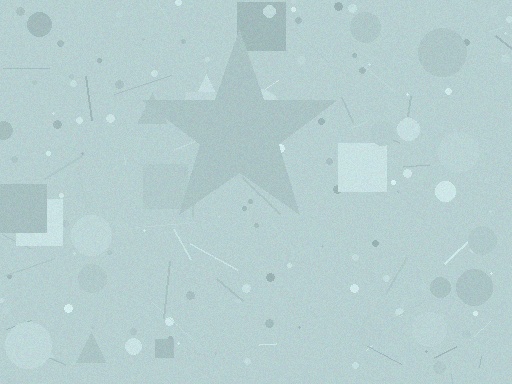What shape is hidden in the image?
A star is hidden in the image.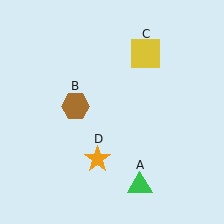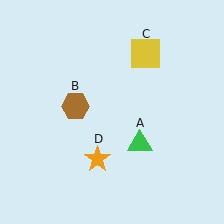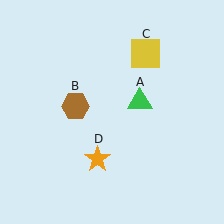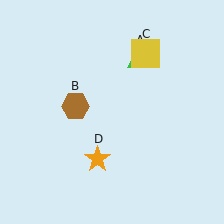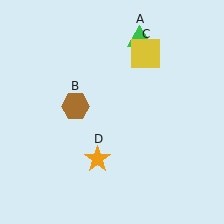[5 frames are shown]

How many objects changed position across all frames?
1 object changed position: green triangle (object A).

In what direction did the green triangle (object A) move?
The green triangle (object A) moved up.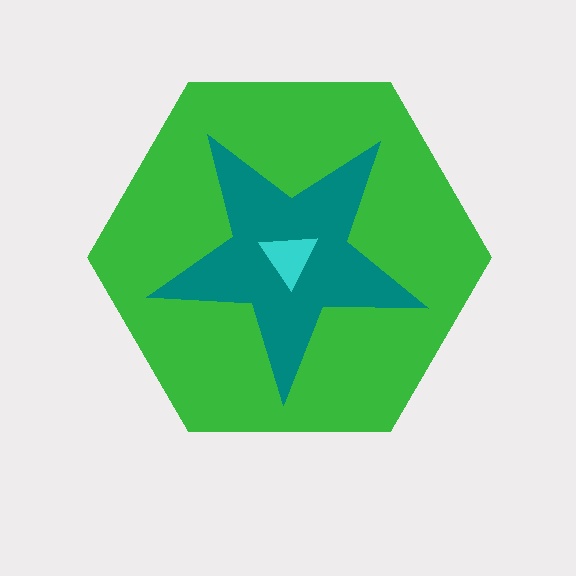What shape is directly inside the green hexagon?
The teal star.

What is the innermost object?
The cyan triangle.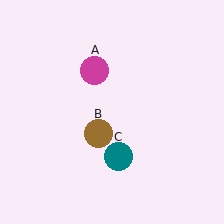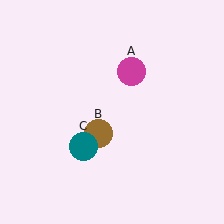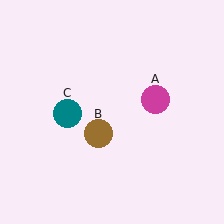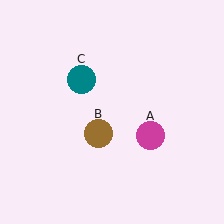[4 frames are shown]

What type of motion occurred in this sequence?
The magenta circle (object A), teal circle (object C) rotated clockwise around the center of the scene.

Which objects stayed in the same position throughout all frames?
Brown circle (object B) remained stationary.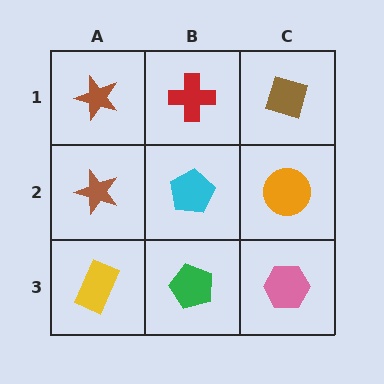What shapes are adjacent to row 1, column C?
An orange circle (row 2, column C), a red cross (row 1, column B).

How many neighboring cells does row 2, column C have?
3.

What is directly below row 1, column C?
An orange circle.